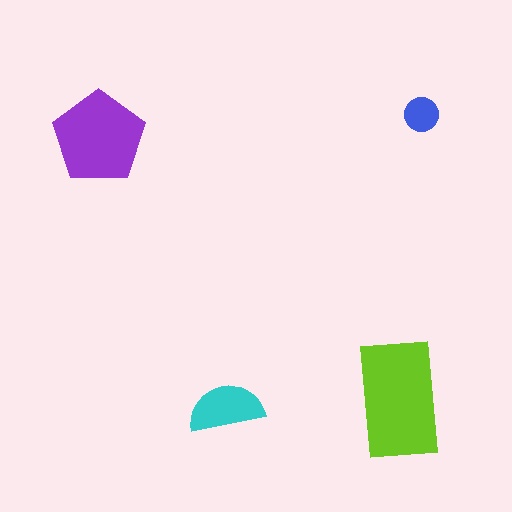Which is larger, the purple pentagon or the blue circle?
The purple pentagon.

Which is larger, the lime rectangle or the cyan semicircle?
The lime rectangle.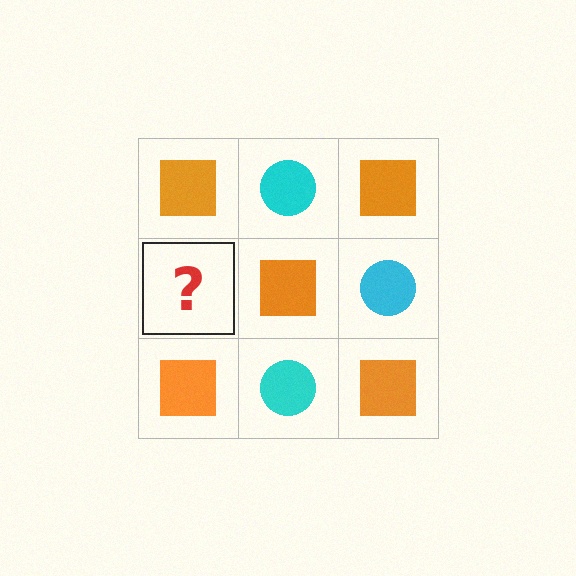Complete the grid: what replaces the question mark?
The question mark should be replaced with a cyan circle.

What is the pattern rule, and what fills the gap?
The rule is that it alternates orange square and cyan circle in a checkerboard pattern. The gap should be filled with a cyan circle.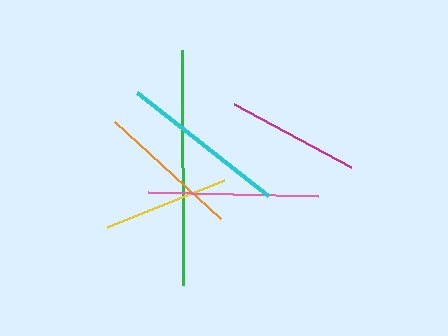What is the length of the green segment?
The green segment is approximately 236 pixels long.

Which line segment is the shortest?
The yellow line is the shortest at approximately 126 pixels.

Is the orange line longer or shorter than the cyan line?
The cyan line is longer than the orange line.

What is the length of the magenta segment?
The magenta segment is approximately 133 pixels long.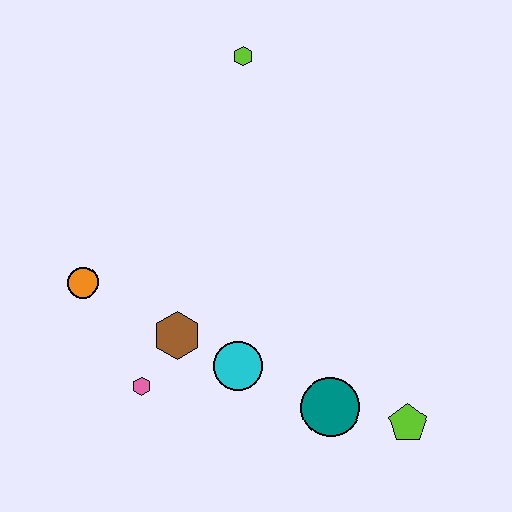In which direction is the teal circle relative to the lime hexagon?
The teal circle is below the lime hexagon.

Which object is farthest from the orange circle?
The lime pentagon is farthest from the orange circle.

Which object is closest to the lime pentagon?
The teal circle is closest to the lime pentagon.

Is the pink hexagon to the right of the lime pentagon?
No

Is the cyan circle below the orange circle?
Yes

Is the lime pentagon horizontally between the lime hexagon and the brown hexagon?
No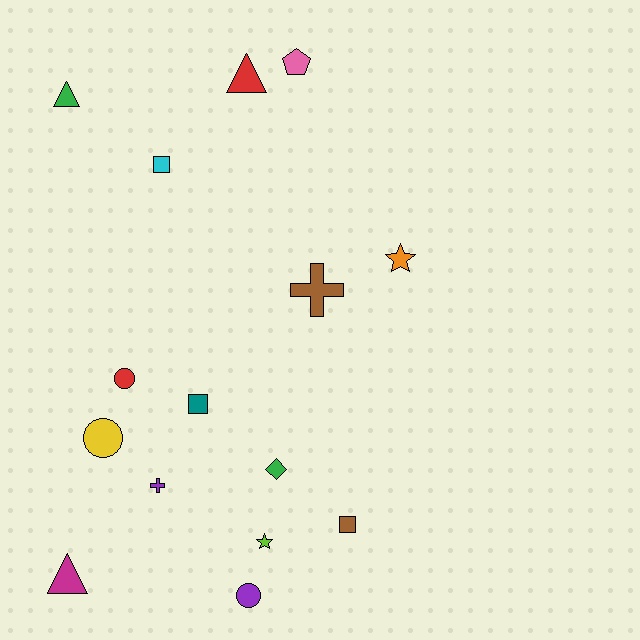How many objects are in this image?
There are 15 objects.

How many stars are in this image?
There are 2 stars.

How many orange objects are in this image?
There is 1 orange object.